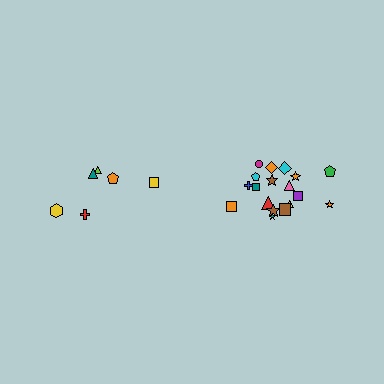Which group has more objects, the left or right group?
The right group.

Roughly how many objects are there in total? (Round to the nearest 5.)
Roughly 25 objects in total.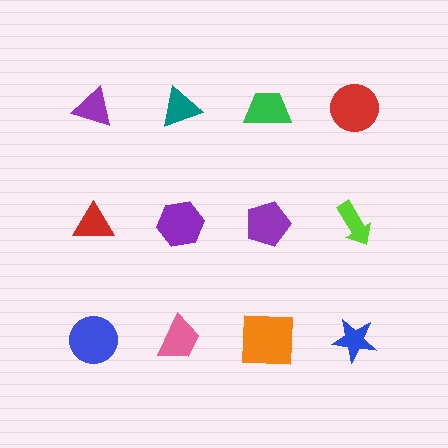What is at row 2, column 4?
A lime arrow.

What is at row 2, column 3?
A purple pentagon.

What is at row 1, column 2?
A teal triangle.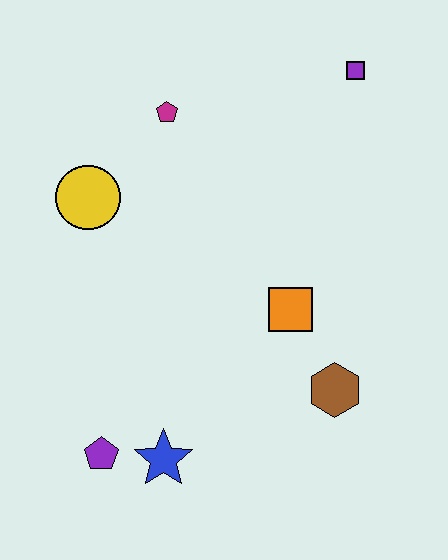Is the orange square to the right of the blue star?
Yes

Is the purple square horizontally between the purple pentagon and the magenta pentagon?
No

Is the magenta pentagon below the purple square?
Yes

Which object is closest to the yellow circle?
The magenta pentagon is closest to the yellow circle.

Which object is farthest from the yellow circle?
The brown hexagon is farthest from the yellow circle.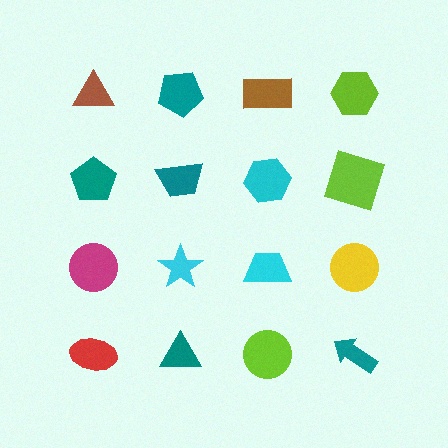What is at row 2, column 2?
A teal trapezoid.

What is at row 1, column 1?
A brown triangle.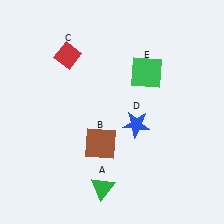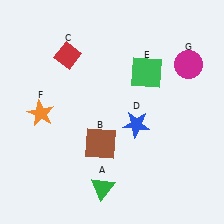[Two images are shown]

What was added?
An orange star (F), a magenta circle (G) were added in Image 2.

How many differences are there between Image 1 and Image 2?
There are 2 differences between the two images.